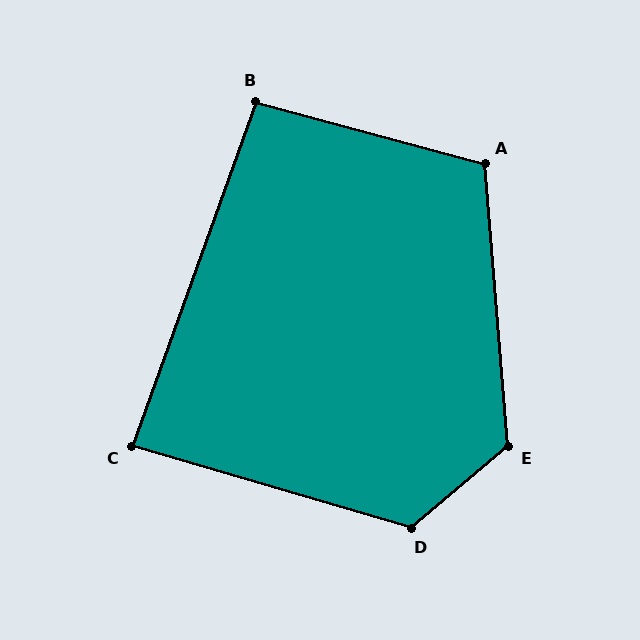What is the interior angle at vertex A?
Approximately 110 degrees (obtuse).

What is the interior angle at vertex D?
Approximately 124 degrees (obtuse).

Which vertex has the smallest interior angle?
C, at approximately 86 degrees.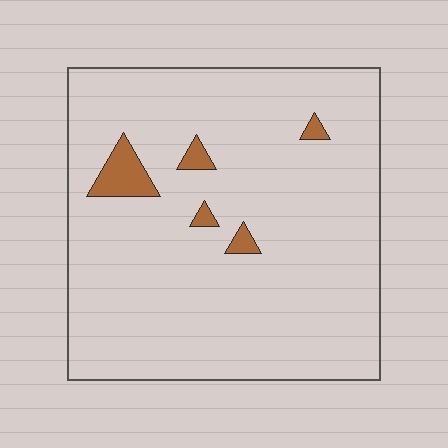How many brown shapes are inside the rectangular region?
5.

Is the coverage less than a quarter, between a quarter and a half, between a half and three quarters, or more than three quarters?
Less than a quarter.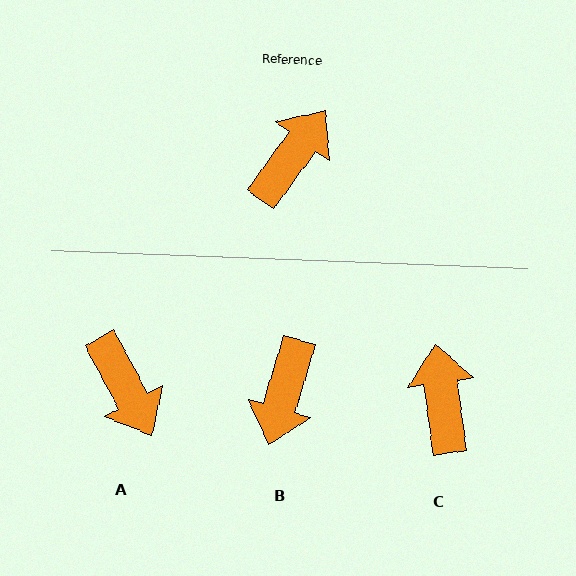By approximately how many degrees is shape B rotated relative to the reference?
Approximately 160 degrees clockwise.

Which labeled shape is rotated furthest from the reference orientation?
B, about 160 degrees away.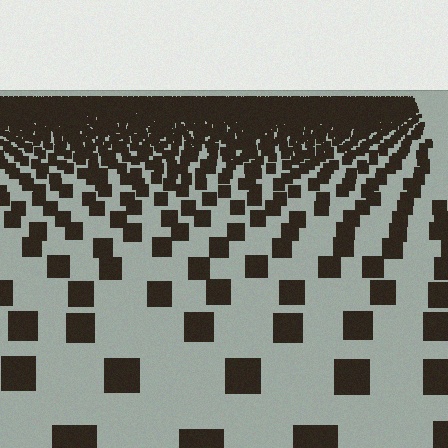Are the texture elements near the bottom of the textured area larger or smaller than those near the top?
Larger. Near the bottom, elements are closer to the viewer and appear at a bigger on-screen size.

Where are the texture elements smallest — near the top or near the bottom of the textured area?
Near the top.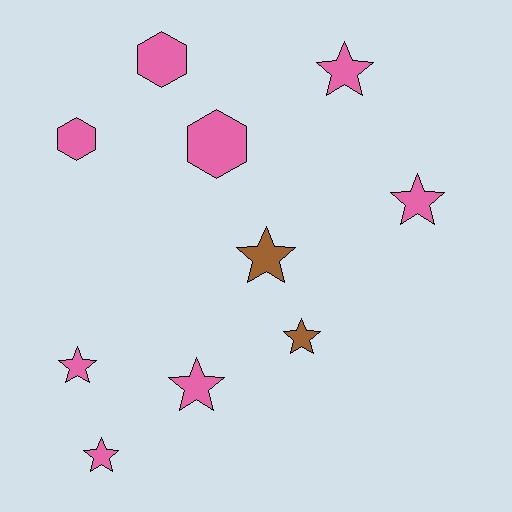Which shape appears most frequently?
Star, with 7 objects.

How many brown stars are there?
There are 2 brown stars.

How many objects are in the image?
There are 10 objects.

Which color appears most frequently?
Pink, with 8 objects.